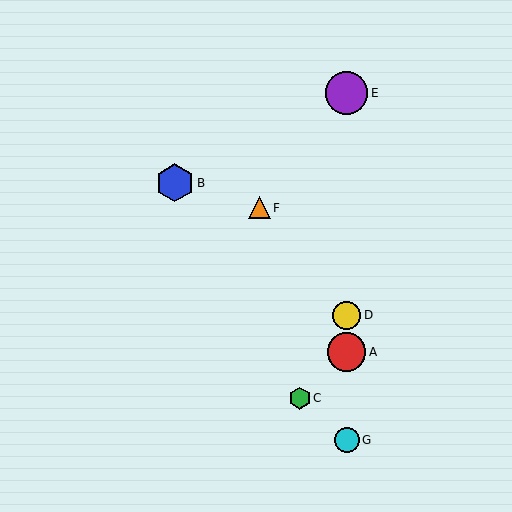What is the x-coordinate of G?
Object G is at x≈347.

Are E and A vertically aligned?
Yes, both are at x≈347.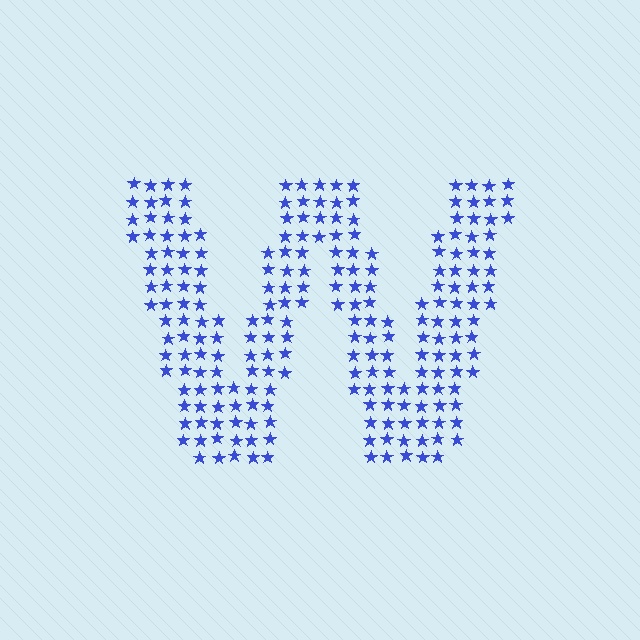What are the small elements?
The small elements are stars.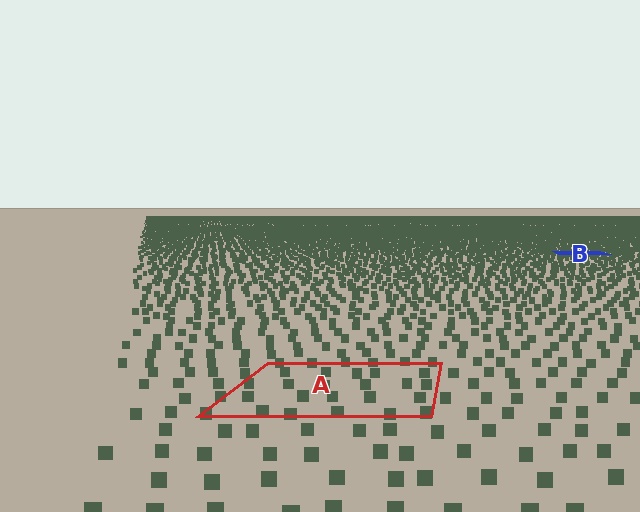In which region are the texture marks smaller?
The texture marks are smaller in region B, because it is farther away.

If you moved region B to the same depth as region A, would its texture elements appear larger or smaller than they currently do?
They would appear larger. At a closer depth, the same texture elements are projected at a bigger on-screen size.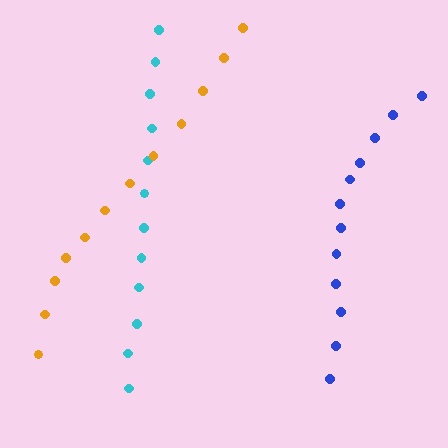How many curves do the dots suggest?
There are 3 distinct paths.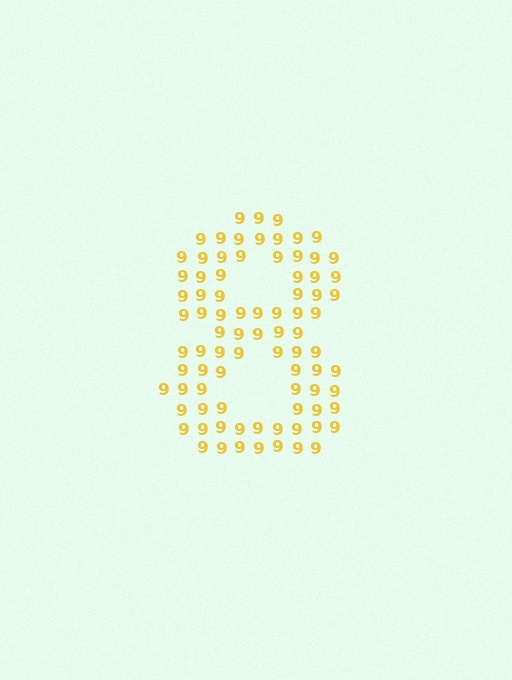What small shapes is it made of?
It is made of small digit 9's.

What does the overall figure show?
The overall figure shows the digit 8.